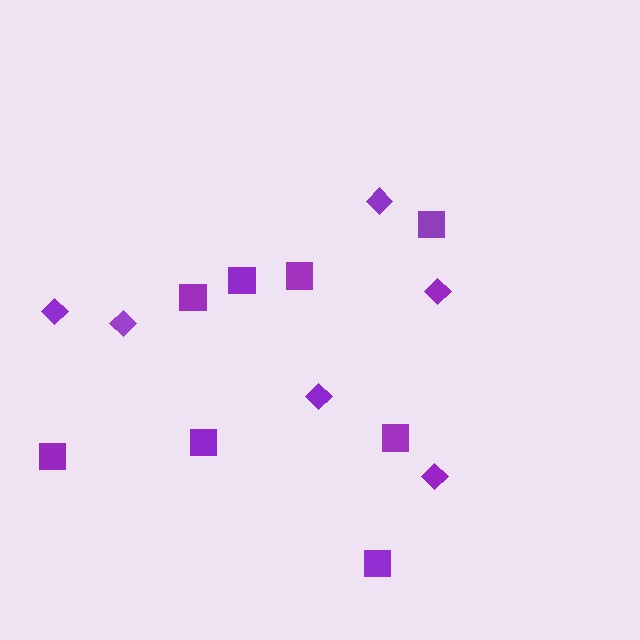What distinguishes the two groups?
There are 2 groups: one group of diamonds (6) and one group of squares (8).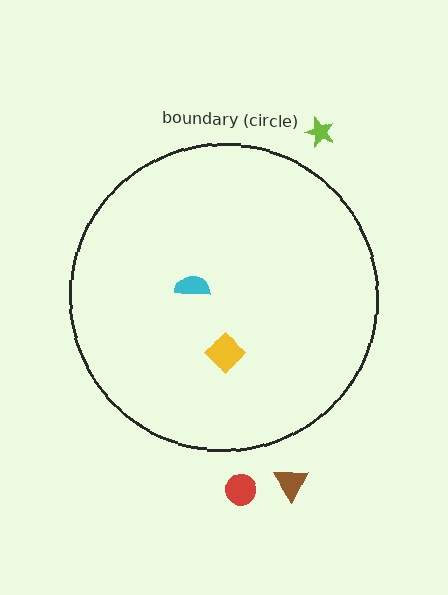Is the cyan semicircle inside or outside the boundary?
Inside.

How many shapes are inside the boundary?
2 inside, 3 outside.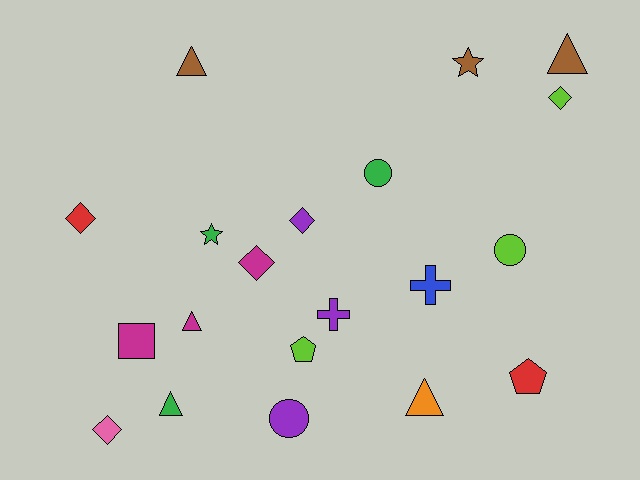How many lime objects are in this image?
There are 3 lime objects.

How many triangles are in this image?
There are 5 triangles.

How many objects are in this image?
There are 20 objects.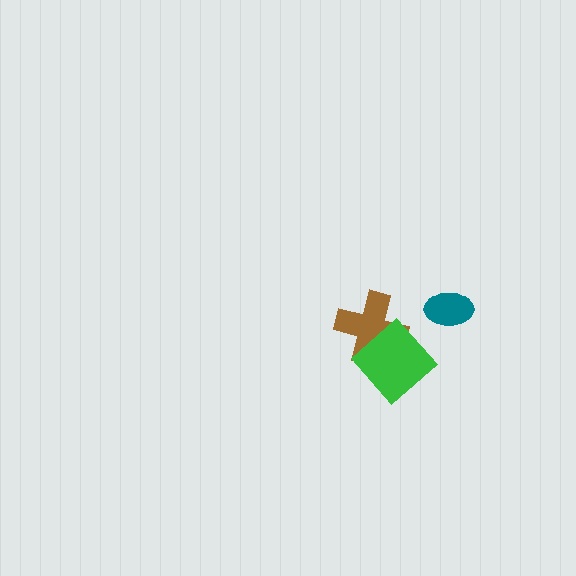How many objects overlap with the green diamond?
1 object overlaps with the green diamond.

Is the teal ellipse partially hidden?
No, no other shape covers it.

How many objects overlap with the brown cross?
1 object overlaps with the brown cross.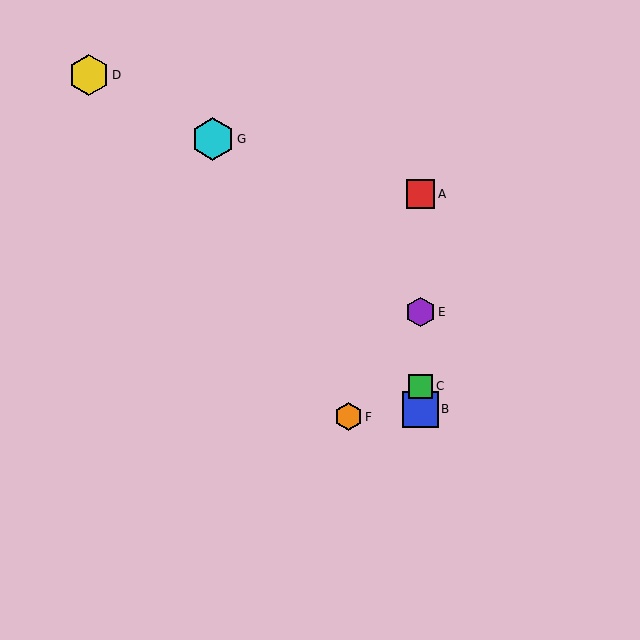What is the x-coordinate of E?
Object E is at x≈420.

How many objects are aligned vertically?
4 objects (A, B, C, E) are aligned vertically.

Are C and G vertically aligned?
No, C is at x≈420 and G is at x≈213.